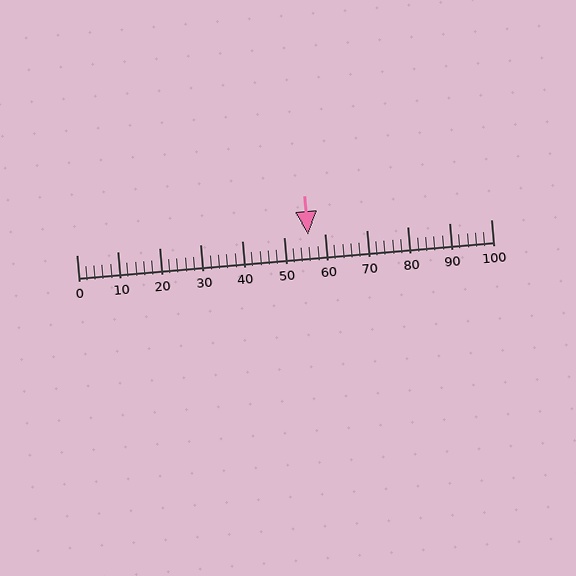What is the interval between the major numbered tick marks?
The major tick marks are spaced 10 units apart.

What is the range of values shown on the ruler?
The ruler shows values from 0 to 100.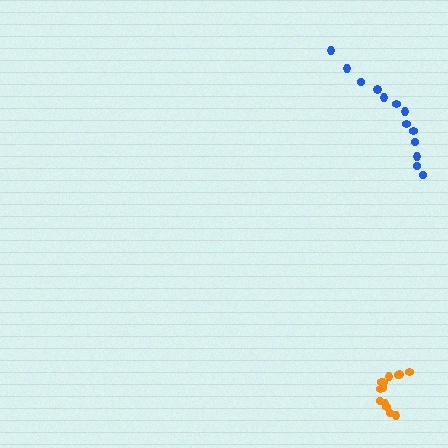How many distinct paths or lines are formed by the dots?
There are 2 distinct paths.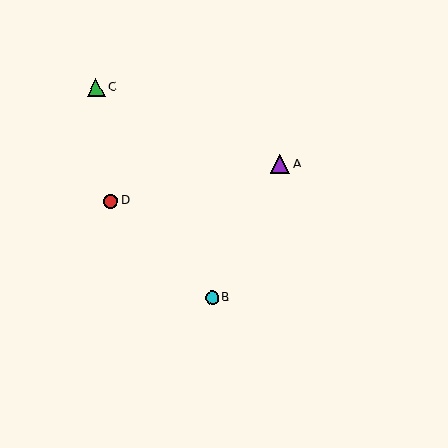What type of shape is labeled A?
Shape A is a purple triangle.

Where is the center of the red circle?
The center of the red circle is at (110, 201).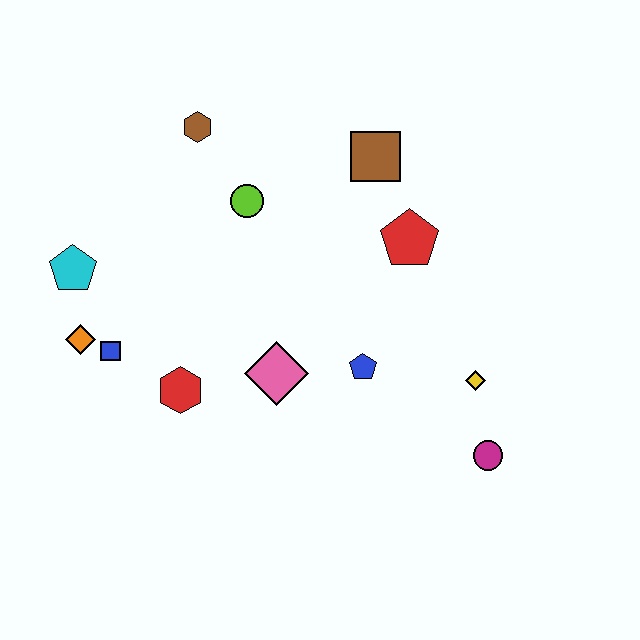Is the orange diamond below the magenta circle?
No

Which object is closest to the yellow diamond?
The magenta circle is closest to the yellow diamond.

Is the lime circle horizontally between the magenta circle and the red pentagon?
No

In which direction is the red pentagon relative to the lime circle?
The red pentagon is to the right of the lime circle.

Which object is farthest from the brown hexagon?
The magenta circle is farthest from the brown hexagon.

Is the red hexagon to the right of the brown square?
No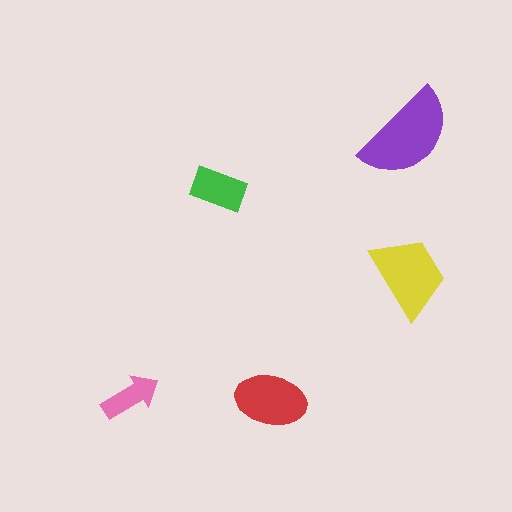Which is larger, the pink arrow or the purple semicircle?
The purple semicircle.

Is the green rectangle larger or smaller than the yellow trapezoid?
Smaller.